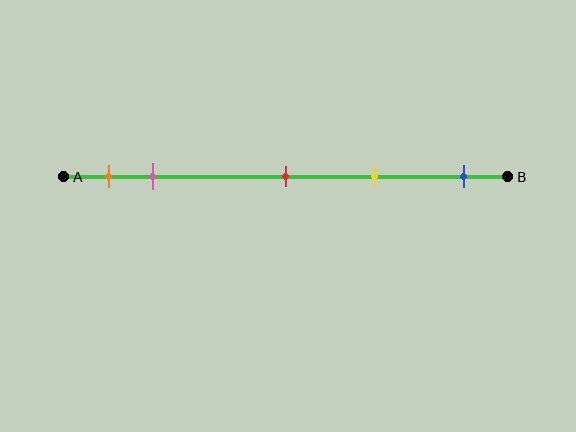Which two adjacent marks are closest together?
The orange and pink marks are the closest adjacent pair.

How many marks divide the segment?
There are 5 marks dividing the segment.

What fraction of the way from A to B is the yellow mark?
The yellow mark is approximately 70% (0.7) of the way from A to B.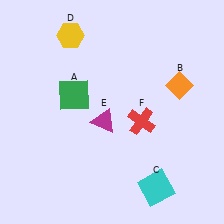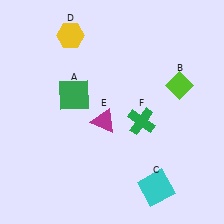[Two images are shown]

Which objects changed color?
B changed from orange to lime. F changed from red to green.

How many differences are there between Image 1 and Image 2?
There are 2 differences between the two images.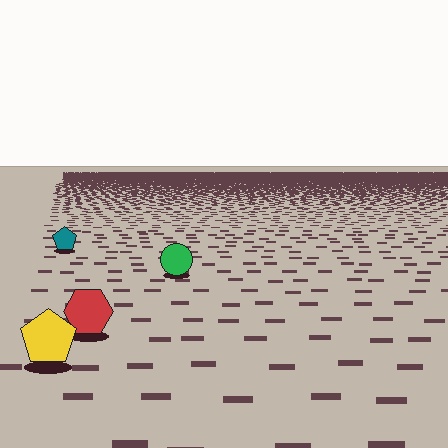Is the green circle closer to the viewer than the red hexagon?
No. The red hexagon is closer — you can tell from the texture gradient: the ground texture is coarser near it.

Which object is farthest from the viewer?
The teal pentagon is farthest from the viewer. It appears smaller and the ground texture around it is denser.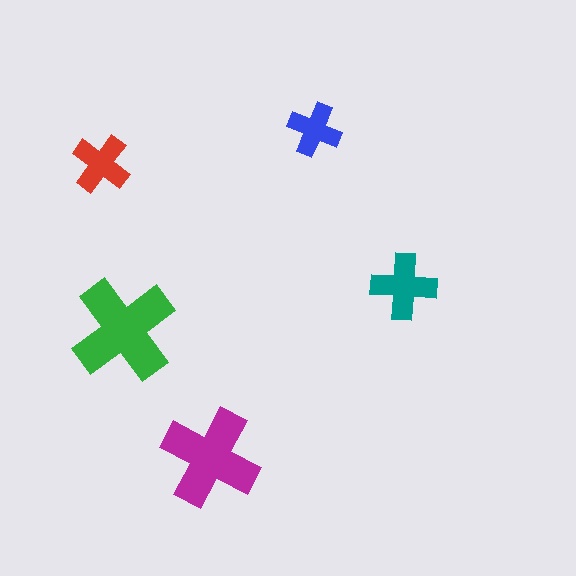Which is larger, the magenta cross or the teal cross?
The magenta one.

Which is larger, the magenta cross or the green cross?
The green one.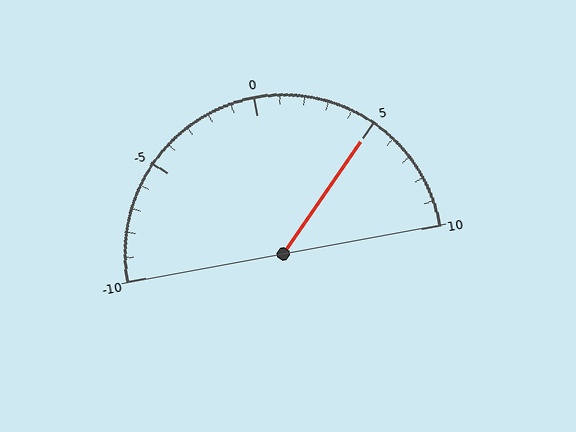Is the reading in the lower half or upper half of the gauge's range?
The reading is in the upper half of the range (-10 to 10).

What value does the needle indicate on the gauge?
The needle indicates approximately 5.